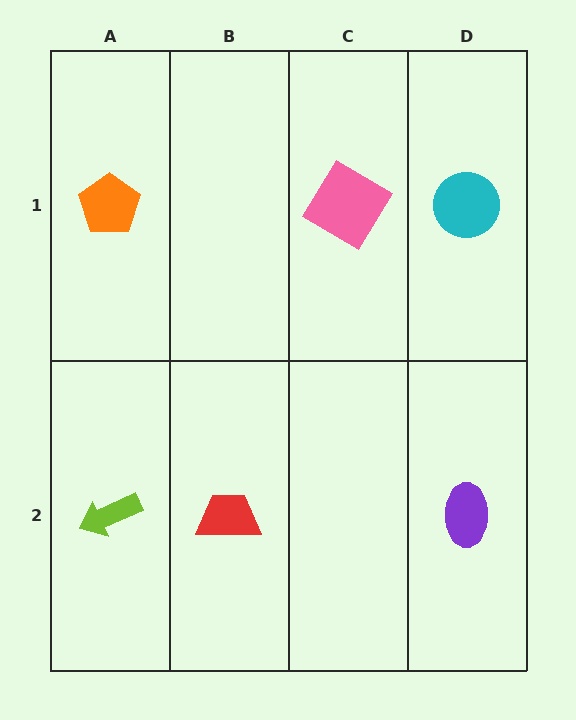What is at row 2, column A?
A lime arrow.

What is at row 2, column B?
A red trapezoid.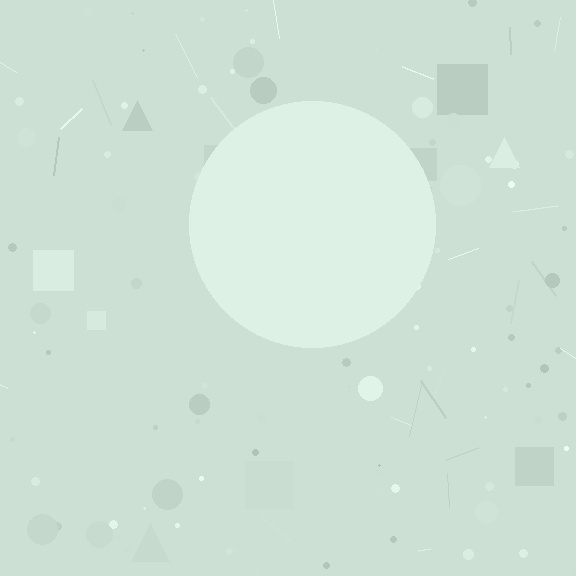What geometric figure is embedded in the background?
A circle is embedded in the background.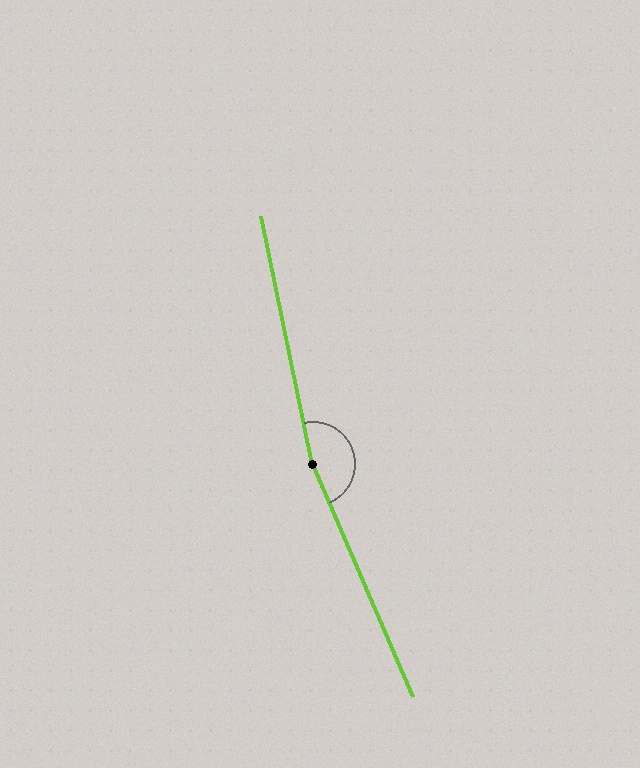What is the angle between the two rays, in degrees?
Approximately 169 degrees.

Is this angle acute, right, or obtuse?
It is obtuse.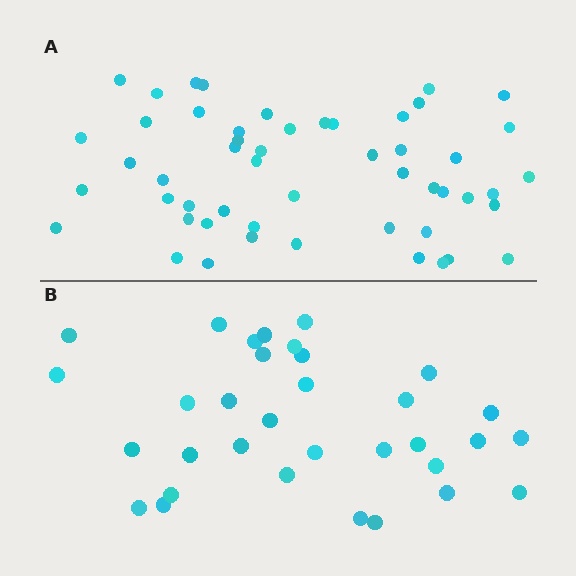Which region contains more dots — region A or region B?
Region A (the top region) has more dots.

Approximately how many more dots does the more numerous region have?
Region A has approximately 20 more dots than region B.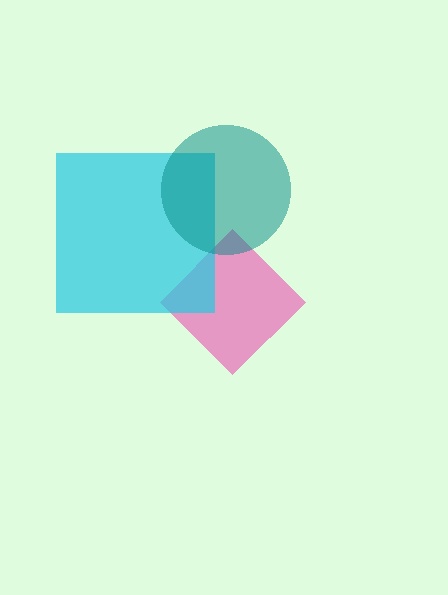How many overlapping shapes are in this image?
There are 3 overlapping shapes in the image.